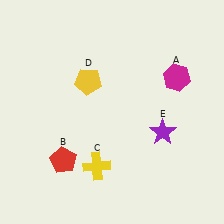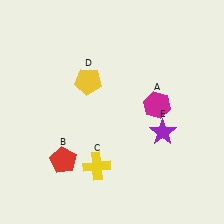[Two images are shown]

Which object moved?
The magenta hexagon (A) moved down.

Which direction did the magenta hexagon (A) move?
The magenta hexagon (A) moved down.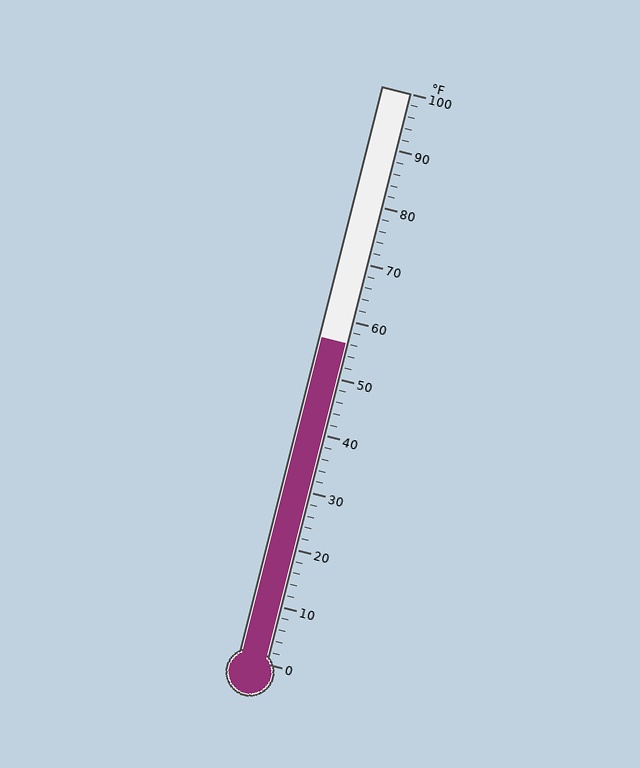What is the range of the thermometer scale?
The thermometer scale ranges from 0°F to 100°F.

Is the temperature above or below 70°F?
The temperature is below 70°F.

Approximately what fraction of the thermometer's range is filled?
The thermometer is filled to approximately 55% of its range.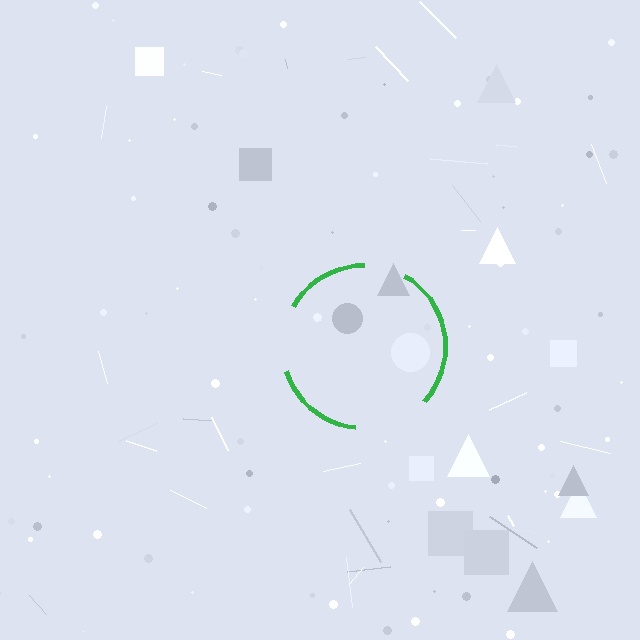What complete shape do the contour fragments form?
The contour fragments form a circle.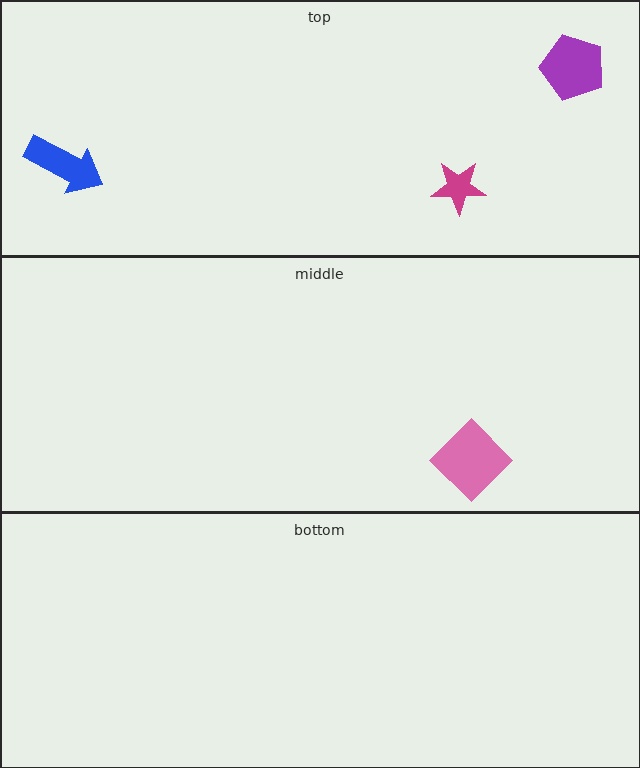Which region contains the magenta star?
The top region.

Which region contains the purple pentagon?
The top region.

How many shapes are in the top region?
3.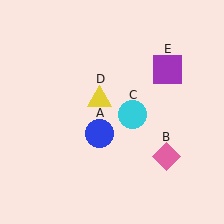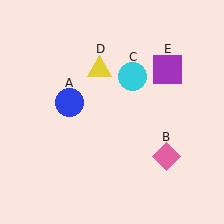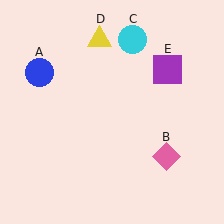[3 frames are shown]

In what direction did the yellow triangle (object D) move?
The yellow triangle (object D) moved up.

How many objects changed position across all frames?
3 objects changed position: blue circle (object A), cyan circle (object C), yellow triangle (object D).